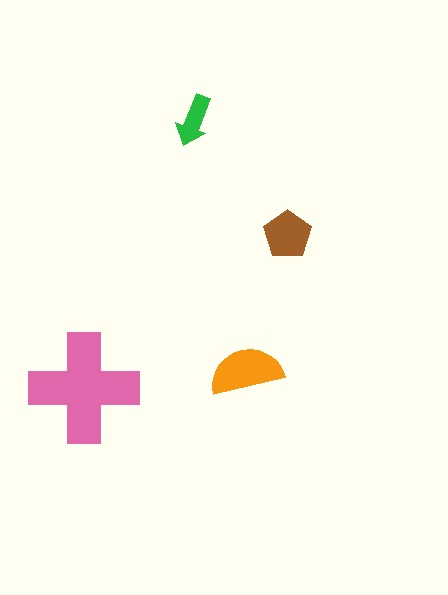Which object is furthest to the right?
The brown pentagon is rightmost.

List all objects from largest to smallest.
The pink cross, the orange semicircle, the brown pentagon, the green arrow.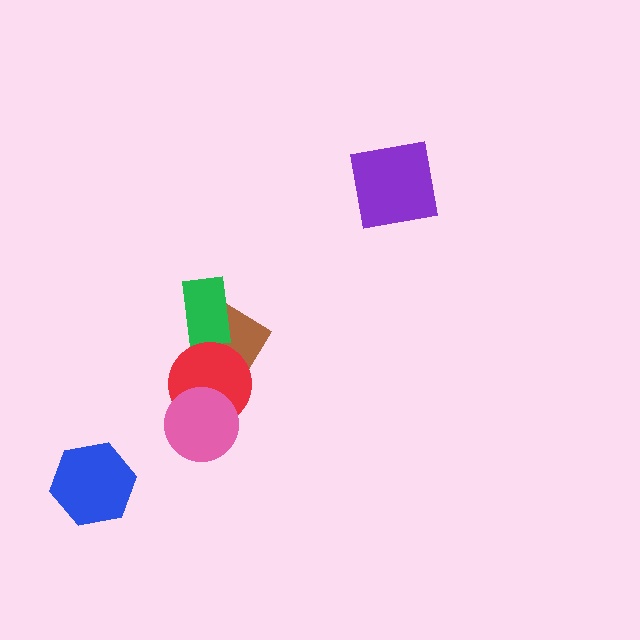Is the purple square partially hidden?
No, no other shape covers it.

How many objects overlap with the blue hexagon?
0 objects overlap with the blue hexagon.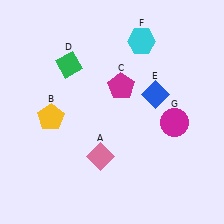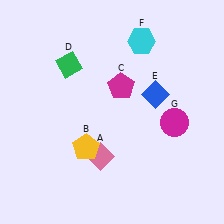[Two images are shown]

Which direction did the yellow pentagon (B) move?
The yellow pentagon (B) moved right.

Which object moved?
The yellow pentagon (B) moved right.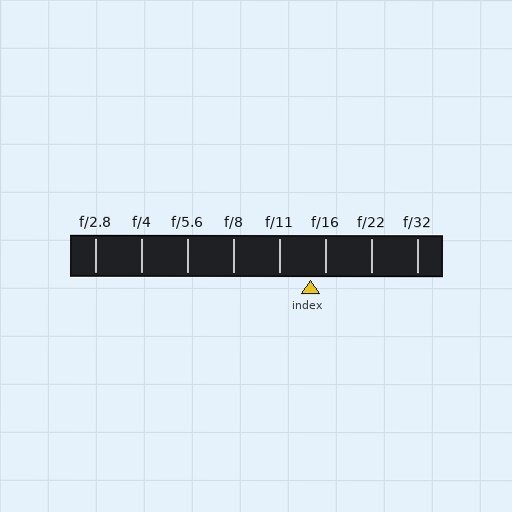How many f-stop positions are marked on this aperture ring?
There are 8 f-stop positions marked.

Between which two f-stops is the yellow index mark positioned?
The index mark is between f/11 and f/16.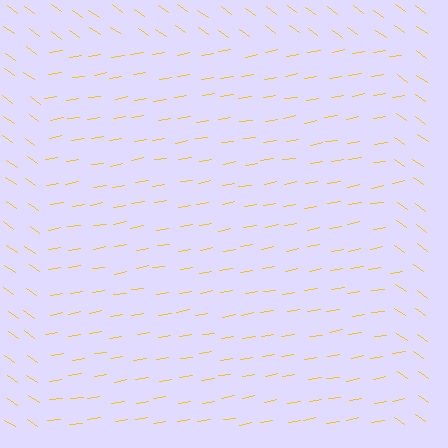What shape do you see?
I see a rectangle.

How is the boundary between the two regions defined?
The boundary is defined purely by a change in line orientation (approximately 45 degrees difference). All lines are the same color and thickness.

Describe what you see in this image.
The image is filled with small yellow line segments. A rectangle region in the image has lines oriented differently from the surrounding lines, creating a visible texture boundary.